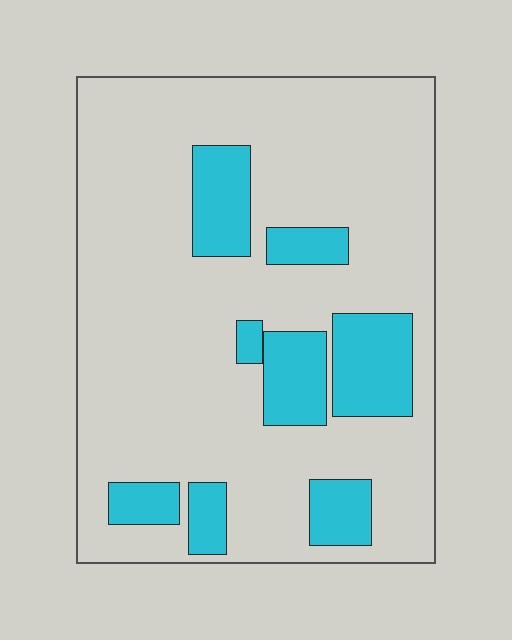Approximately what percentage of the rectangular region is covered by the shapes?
Approximately 20%.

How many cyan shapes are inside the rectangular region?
8.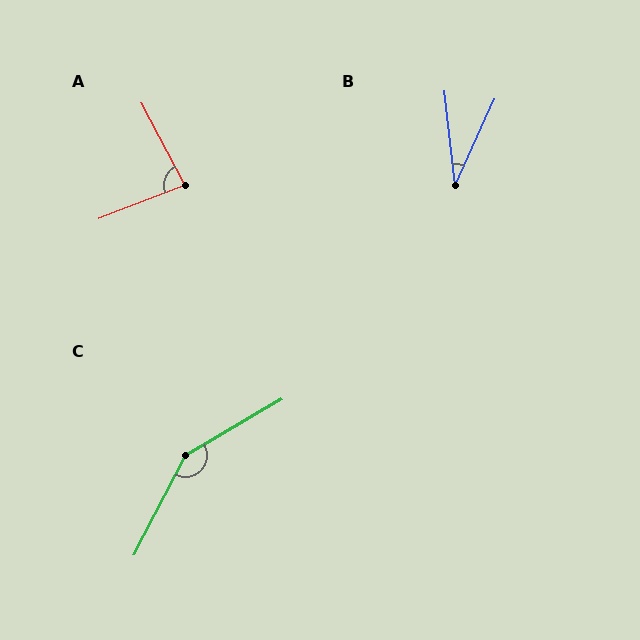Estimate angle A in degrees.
Approximately 83 degrees.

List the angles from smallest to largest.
B (31°), A (83°), C (147°).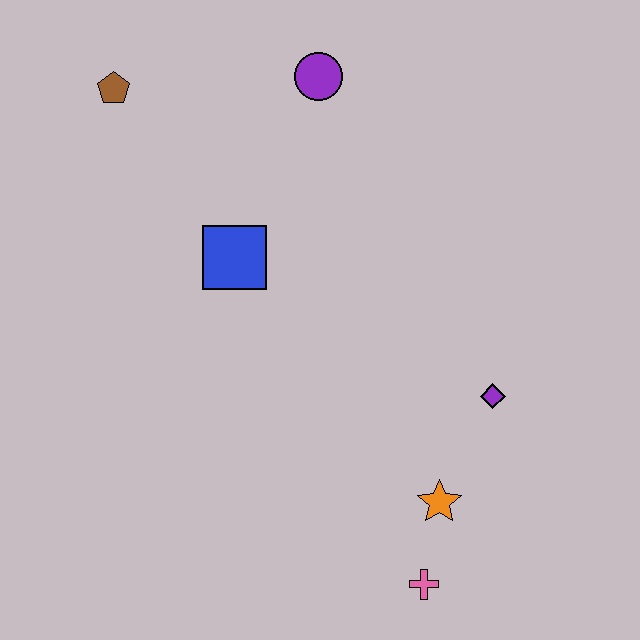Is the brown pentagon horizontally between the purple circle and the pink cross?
No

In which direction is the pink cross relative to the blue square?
The pink cross is below the blue square.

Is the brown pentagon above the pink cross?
Yes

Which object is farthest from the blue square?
The pink cross is farthest from the blue square.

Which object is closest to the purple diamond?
The orange star is closest to the purple diamond.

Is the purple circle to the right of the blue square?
Yes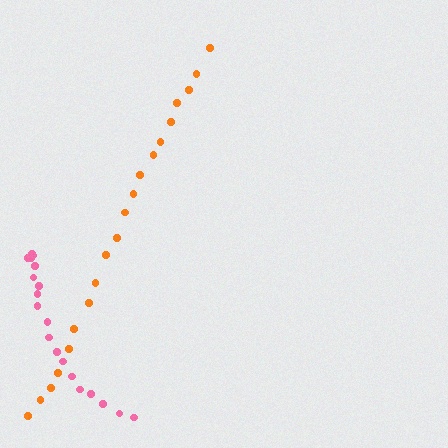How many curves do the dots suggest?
There are 2 distinct paths.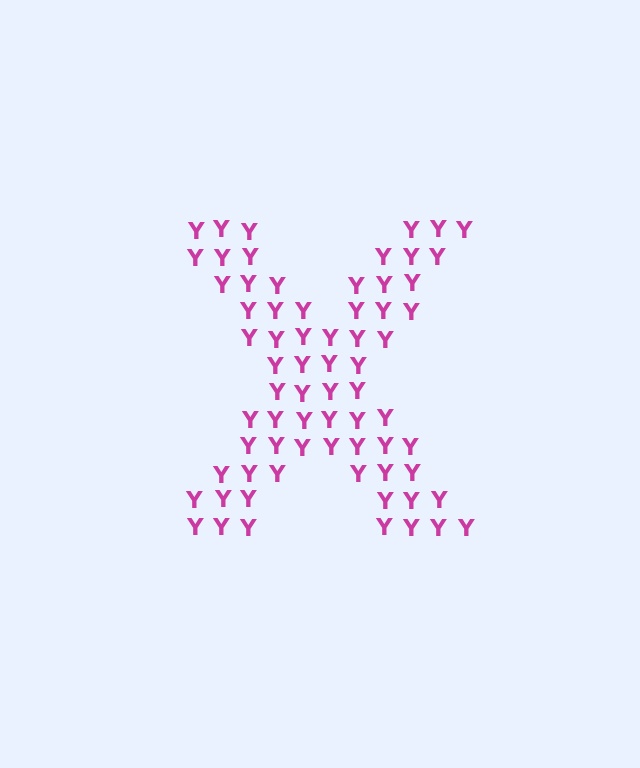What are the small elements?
The small elements are letter Y's.